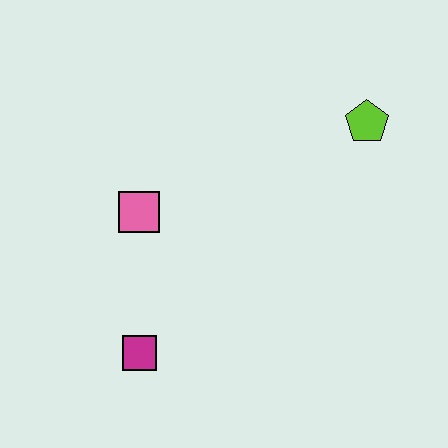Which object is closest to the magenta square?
The pink square is closest to the magenta square.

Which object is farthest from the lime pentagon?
The magenta square is farthest from the lime pentagon.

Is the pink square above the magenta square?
Yes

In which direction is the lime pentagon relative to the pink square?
The lime pentagon is to the right of the pink square.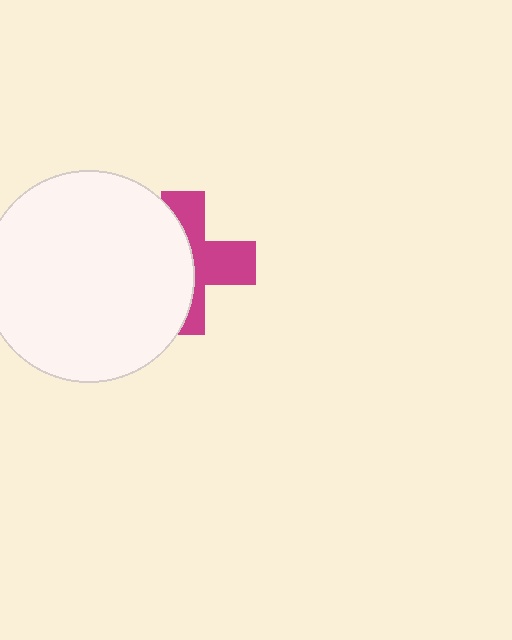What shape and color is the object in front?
The object in front is a white circle.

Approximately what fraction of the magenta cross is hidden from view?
Roughly 53% of the magenta cross is hidden behind the white circle.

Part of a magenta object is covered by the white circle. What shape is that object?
It is a cross.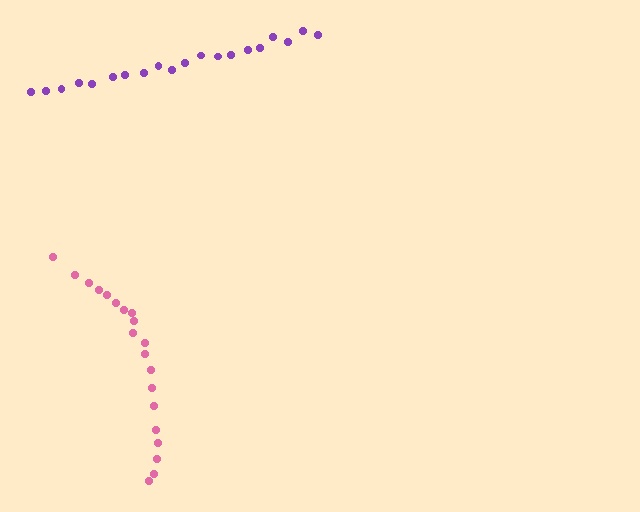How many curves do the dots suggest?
There are 2 distinct paths.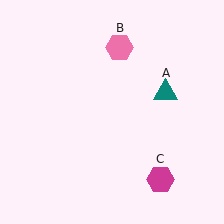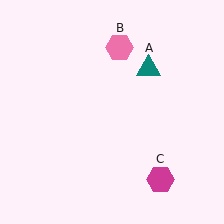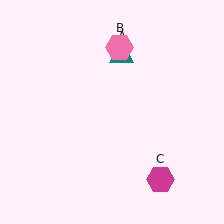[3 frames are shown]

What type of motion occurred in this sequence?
The teal triangle (object A) rotated counterclockwise around the center of the scene.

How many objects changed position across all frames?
1 object changed position: teal triangle (object A).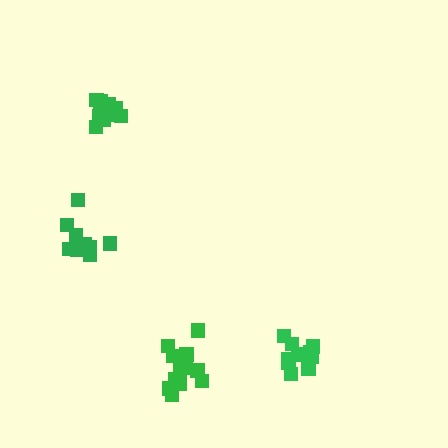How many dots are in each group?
Group 1: 12 dots, Group 2: 13 dots, Group 3: 10 dots, Group 4: 9 dots (44 total).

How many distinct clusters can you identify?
There are 4 distinct clusters.